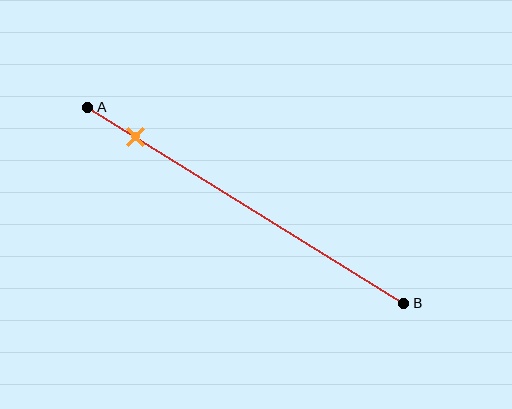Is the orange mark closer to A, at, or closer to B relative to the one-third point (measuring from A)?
The orange mark is closer to point A than the one-third point of segment AB.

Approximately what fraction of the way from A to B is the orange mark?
The orange mark is approximately 15% of the way from A to B.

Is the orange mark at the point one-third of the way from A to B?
No, the mark is at about 15% from A, not at the 33% one-third point.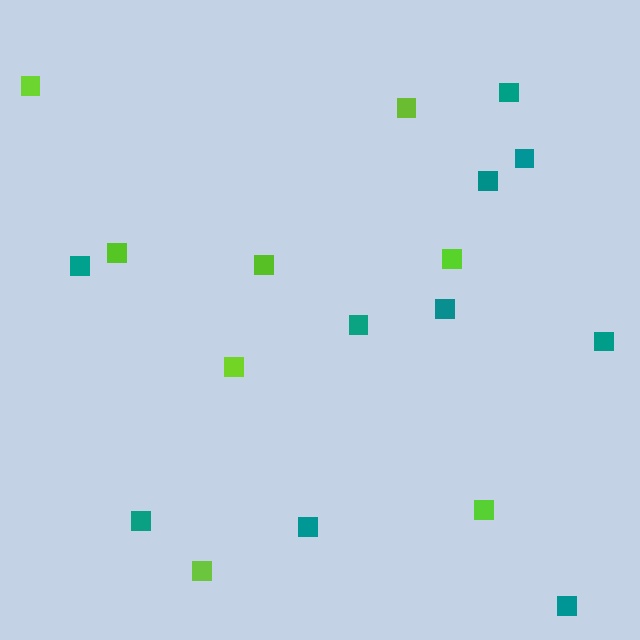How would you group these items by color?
There are 2 groups: one group of teal squares (10) and one group of lime squares (8).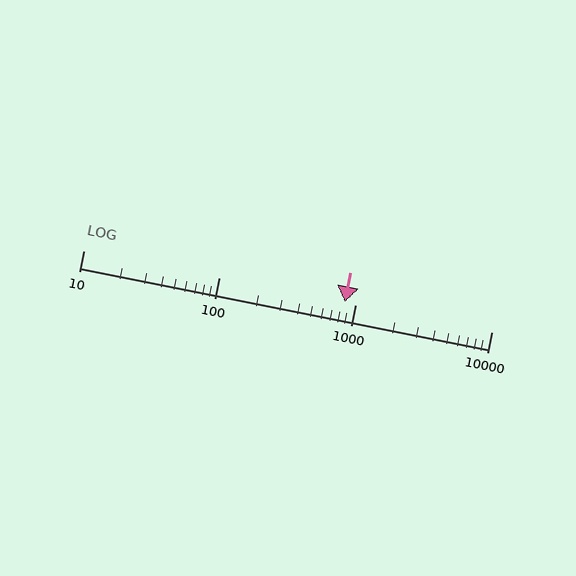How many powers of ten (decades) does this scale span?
The scale spans 3 decades, from 10 to 10000.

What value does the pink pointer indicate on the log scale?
The pointer indicates approximately 840.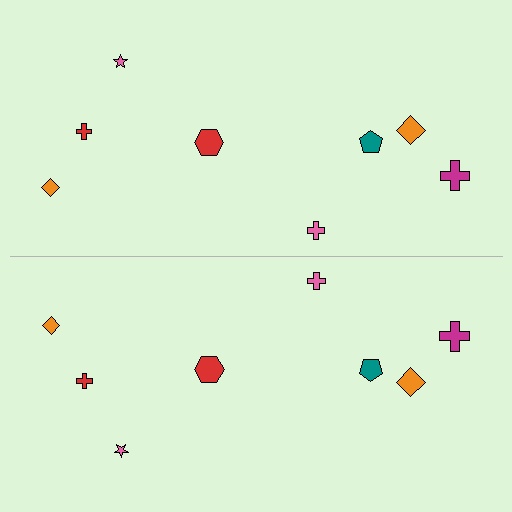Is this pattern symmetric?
Yes, this pattern has bilateral (reflection) symmetry.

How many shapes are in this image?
There are 16 shapes in this image.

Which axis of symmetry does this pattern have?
The pattern has a horizontal axis of symmetry running through the center of the image.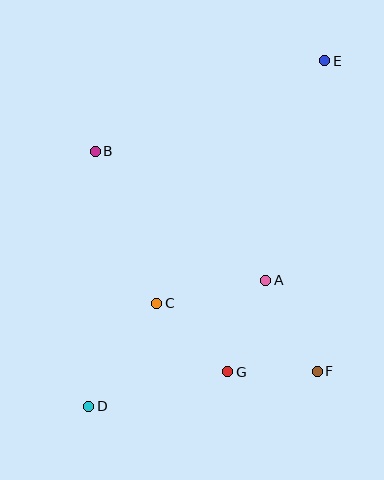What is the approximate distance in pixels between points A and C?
The distance between A and C is approximately 111 pixels.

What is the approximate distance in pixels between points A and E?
The distance between A and E is approximately 227 pixels.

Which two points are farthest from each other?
Points D and E are farthest from each other.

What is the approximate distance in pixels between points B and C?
The distance between B and C is approximately 164 pixels.